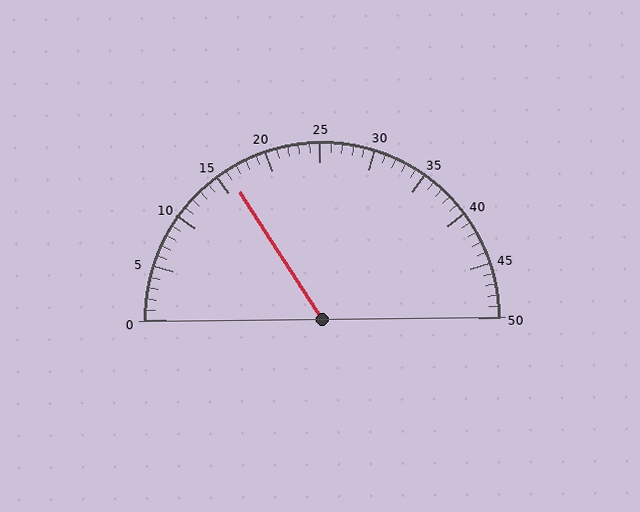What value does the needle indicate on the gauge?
The needle indicates approximately 16.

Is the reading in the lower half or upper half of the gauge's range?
The reading is in the lower half of the range (0 to 50).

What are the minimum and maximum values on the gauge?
The gauge ranges from 0 to 50.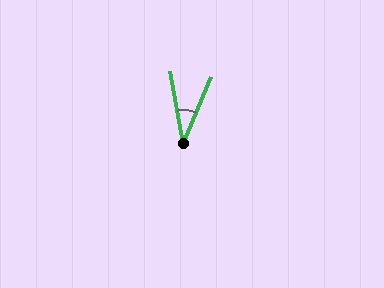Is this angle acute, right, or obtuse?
It is acute.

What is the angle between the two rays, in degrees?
Approximately 33 degrees.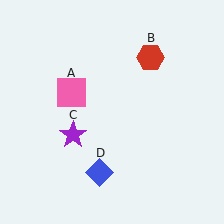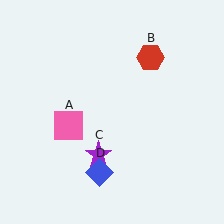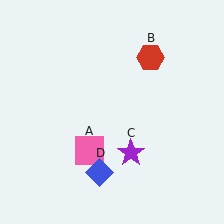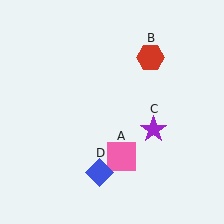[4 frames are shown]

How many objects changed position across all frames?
2 objects changed position: pink square (object A), purple star (object C).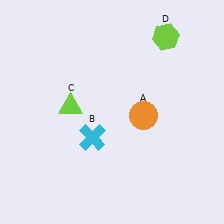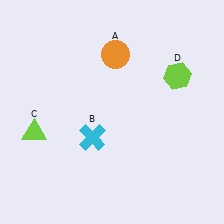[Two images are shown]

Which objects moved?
The objects that moved are: the orange circle (A), the lime triangle (C), the lime hexagon (D).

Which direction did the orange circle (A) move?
The orange circle (A) moved up.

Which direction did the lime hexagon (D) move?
The lime hexagon (D) moved down.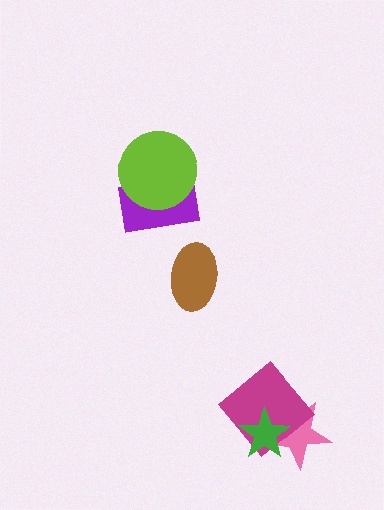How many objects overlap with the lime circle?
1 object overlaps with the lime circle.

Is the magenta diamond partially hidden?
Yes, it is partially covered by another shape.